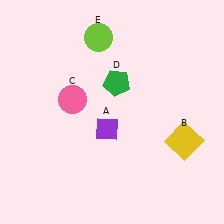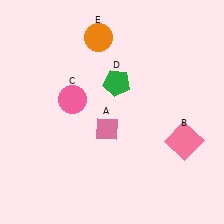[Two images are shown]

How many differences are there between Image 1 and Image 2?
There are 3 differences between the two images.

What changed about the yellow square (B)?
In Image 1, B is yellow. In Image 2, it changed to pink.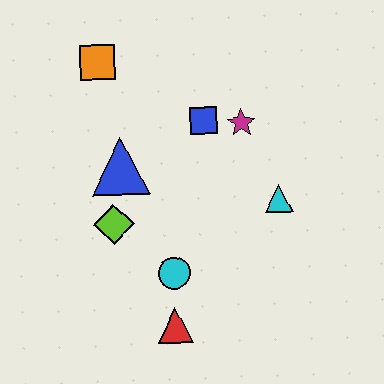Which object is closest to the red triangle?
The cyan circle is closest to the red triangle.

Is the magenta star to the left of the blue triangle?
No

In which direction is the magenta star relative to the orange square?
The magenta star is to the right of the orange square.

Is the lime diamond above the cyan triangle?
No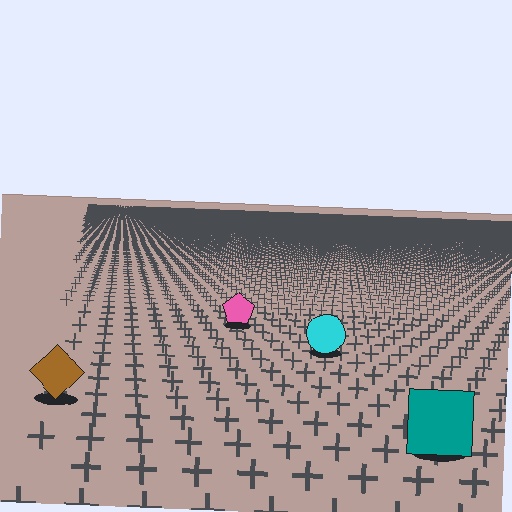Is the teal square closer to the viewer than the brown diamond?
Yes. The teal square is closer — you can tell from the texture gradient: the ground texture is coarser near it.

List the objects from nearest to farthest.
From nearest to farthest: the teal square, the brown diamond, the cyan circle, the pink pentagon.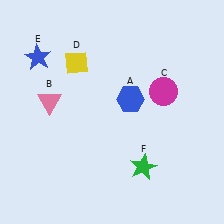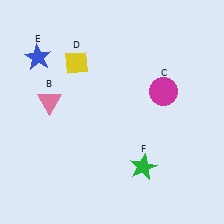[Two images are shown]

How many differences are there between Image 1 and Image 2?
There is 1 difference between the two images.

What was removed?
The blue hexagon (A) was removed in Image 2.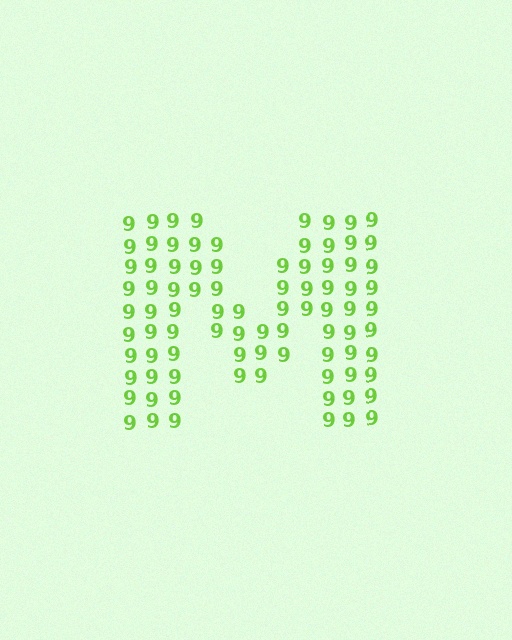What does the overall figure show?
The overall figure shows the letter M.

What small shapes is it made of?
It is made of small digit 9's.